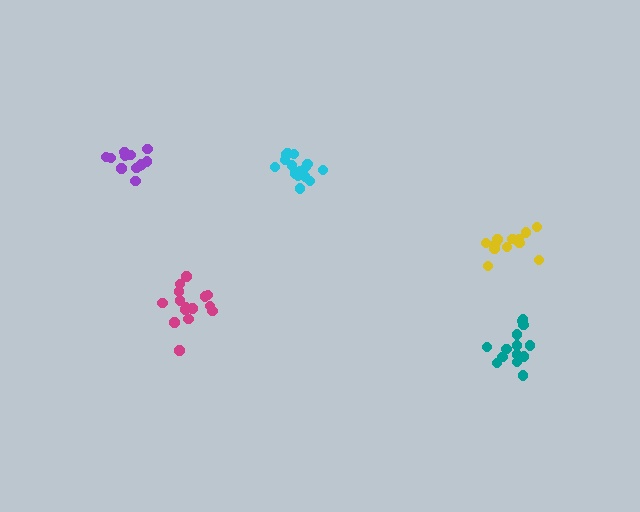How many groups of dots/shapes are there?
There are 5 groups.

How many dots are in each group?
Group 1: 16 dots, Group 2: 12 dots, Group 3: 15 dots, Group 4: 12 dots, Group 5: 14 dots (69 total).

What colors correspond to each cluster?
The clusters are colored: cyan, yellow, magenta, purple, teal.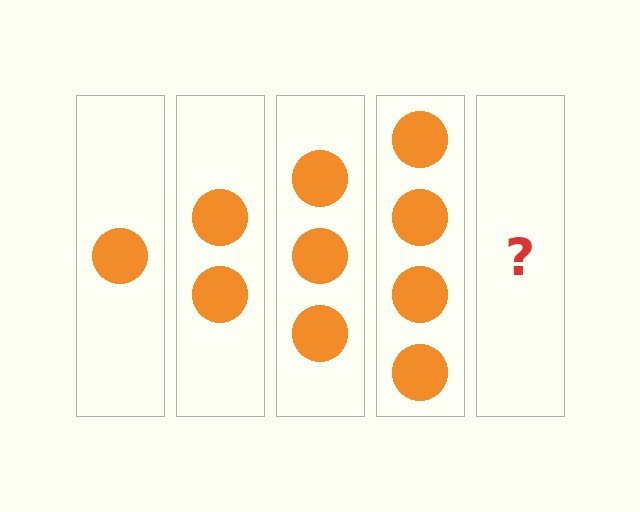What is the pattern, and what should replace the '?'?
The pattern is that each step adds one more circle. The '?' should be 5 circles.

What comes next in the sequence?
The next element should be 5 circles.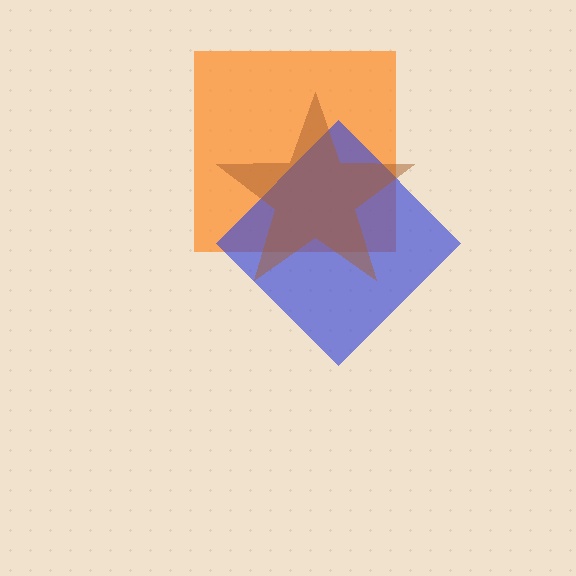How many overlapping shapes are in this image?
There are 3 overlapping shapes in the image.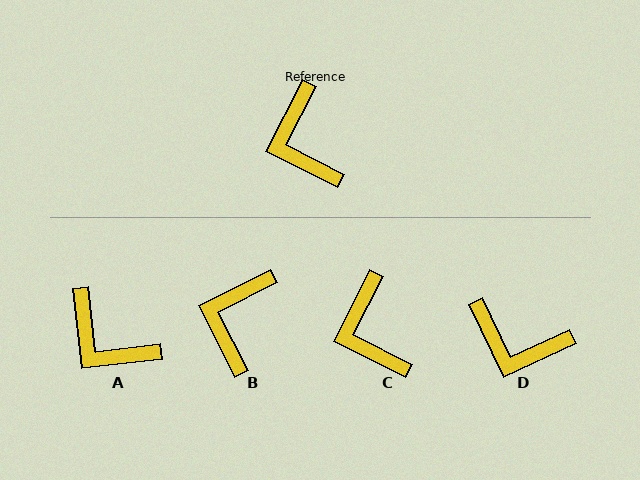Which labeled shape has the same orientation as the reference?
C.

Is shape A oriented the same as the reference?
No, it is off by about 34 degrees.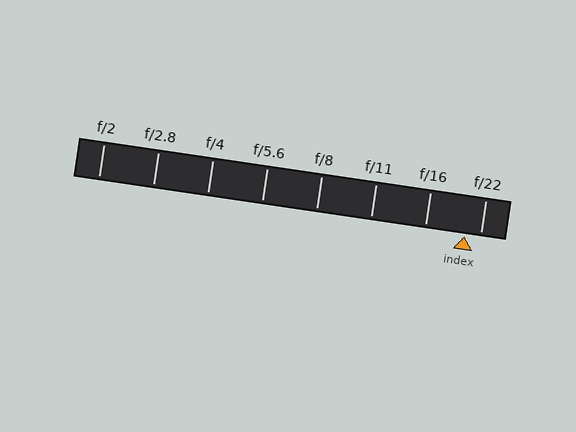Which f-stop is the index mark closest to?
The index mark is closest to f/22.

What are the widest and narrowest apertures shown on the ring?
The widest aperture shown is f/2 and the narrowest is f/22.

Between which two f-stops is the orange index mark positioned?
The index mark is between f/16 and f/22.